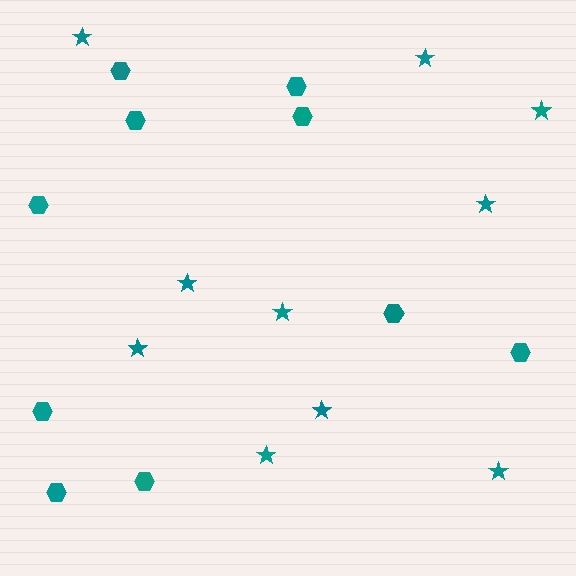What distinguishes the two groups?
There are 2 groups: one group of hexagons (10) and one group of stars (10).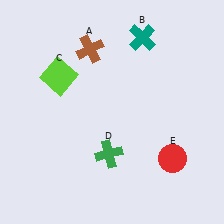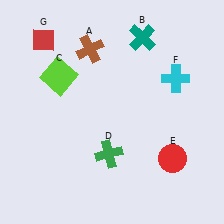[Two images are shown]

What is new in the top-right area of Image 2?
A cyan cross (F) was added in the top-right area of Image 2.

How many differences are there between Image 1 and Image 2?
There are 2 differences between the two images.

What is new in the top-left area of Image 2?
A red diamond (G) was added in the top-left area of Image 2.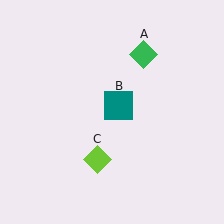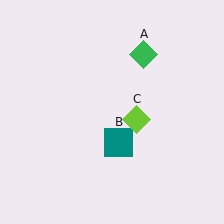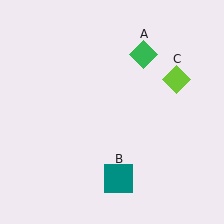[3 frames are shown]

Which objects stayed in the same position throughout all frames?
Green diamond (object A) remained stationary.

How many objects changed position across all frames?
2 objects changed position: teal square (object B), lime diamond (object C).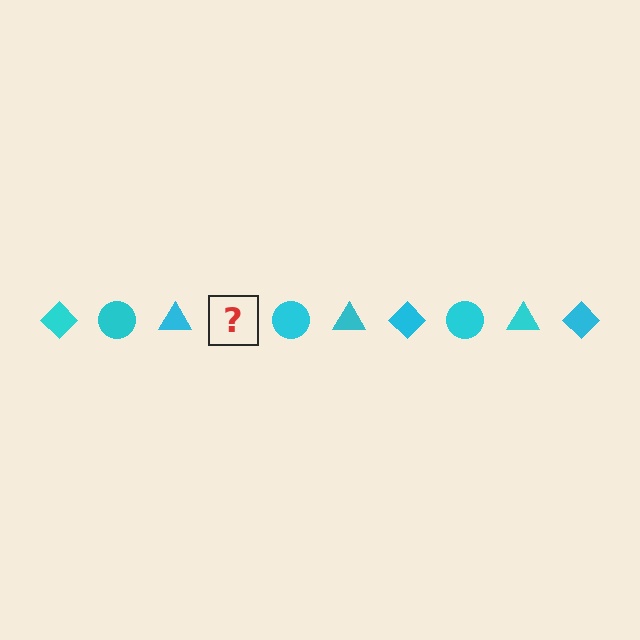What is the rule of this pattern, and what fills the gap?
The rule is that the pattern cycles through diamond, circle, triangle shapes in cyan. The gap should be filled with a cyan diamond.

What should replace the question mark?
The question mark should be replaced with a cyan diamond.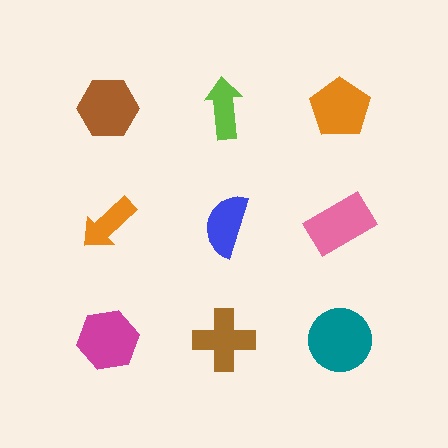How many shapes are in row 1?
3 shapes.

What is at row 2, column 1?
An orange arrow.